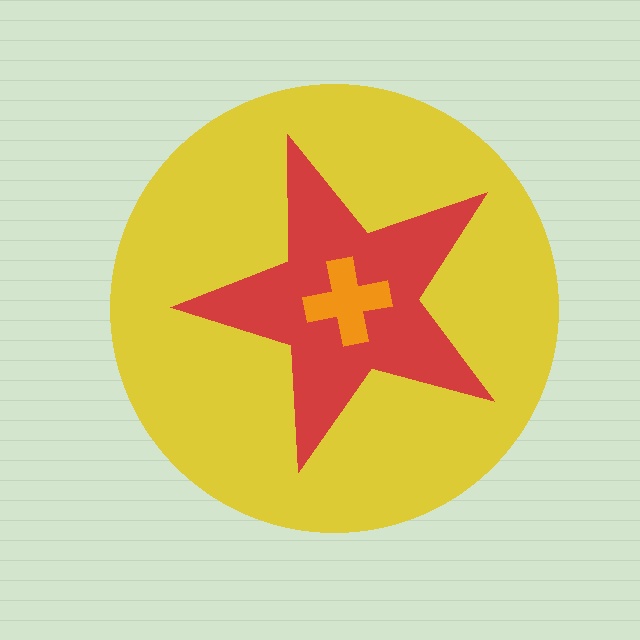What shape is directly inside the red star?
The orange cross.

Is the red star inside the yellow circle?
Yes.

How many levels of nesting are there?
3.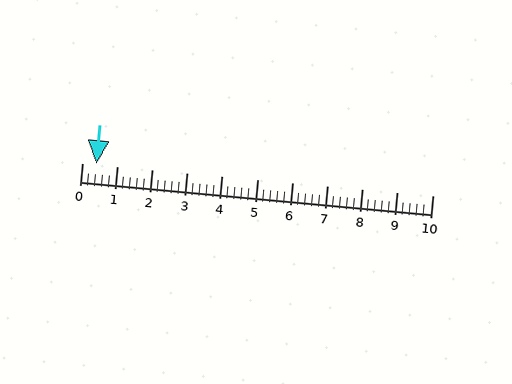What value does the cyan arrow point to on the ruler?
The cyan arrow points to approximately 0.4.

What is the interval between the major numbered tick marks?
The major tick marks are spaced 1 units apart.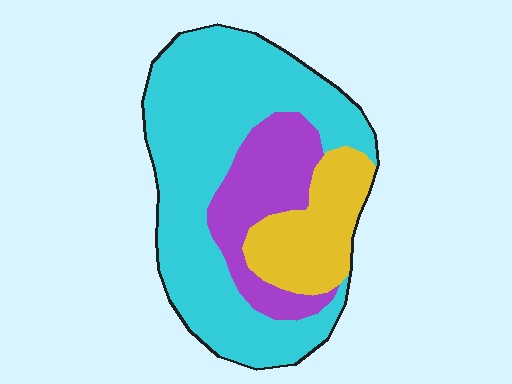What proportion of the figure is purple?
Purple takes up less than a quarter of the figure.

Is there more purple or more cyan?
Cyan.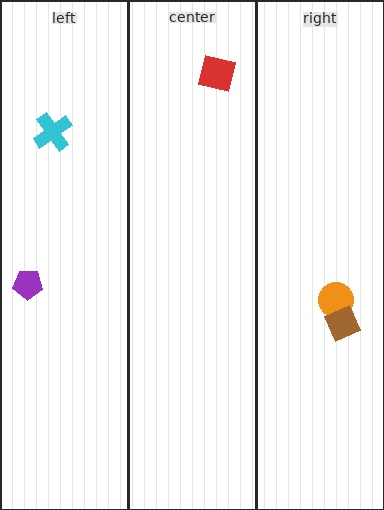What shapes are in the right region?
The orange circle, the brown diamond.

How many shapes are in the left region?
2.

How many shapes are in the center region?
1.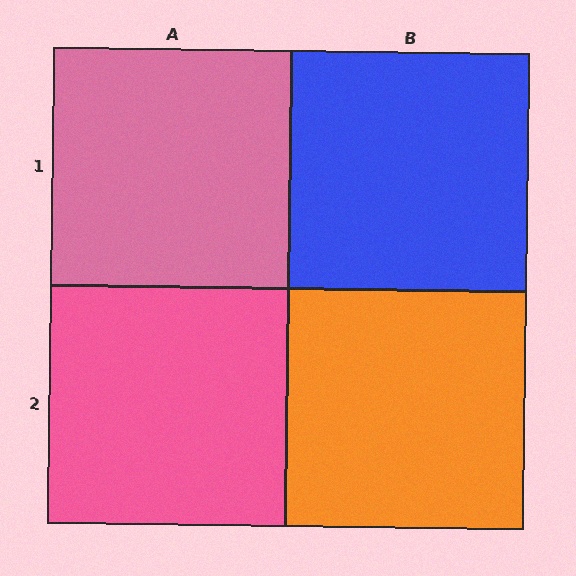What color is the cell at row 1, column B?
Blue.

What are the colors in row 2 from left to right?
Pink, orange.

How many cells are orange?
1 cell is orange.